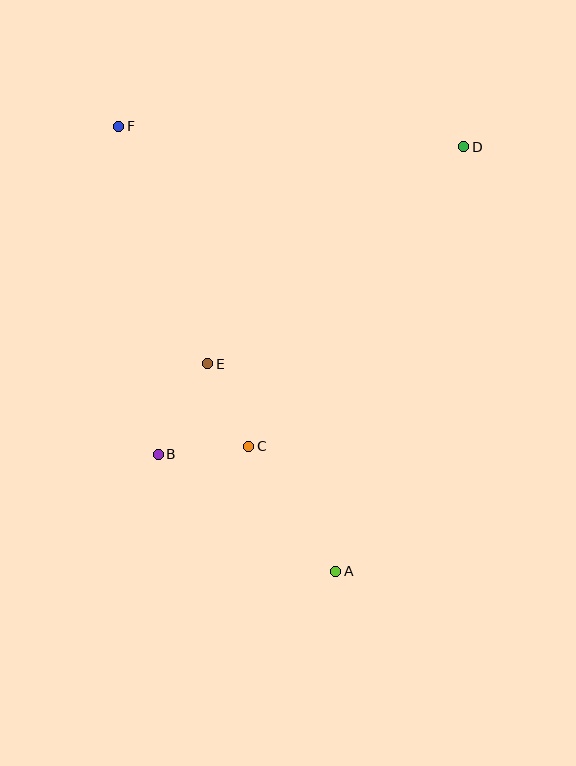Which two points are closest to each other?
Points B and C are closest to each other.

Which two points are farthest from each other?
Points A and F are farthest from each other.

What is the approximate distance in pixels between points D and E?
The distance between D and E is approximately 336 pixels.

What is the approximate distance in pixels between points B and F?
The distance between B and F is approximately 330 pixels.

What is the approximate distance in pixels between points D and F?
The distance between D and F is approximately 346 pixels.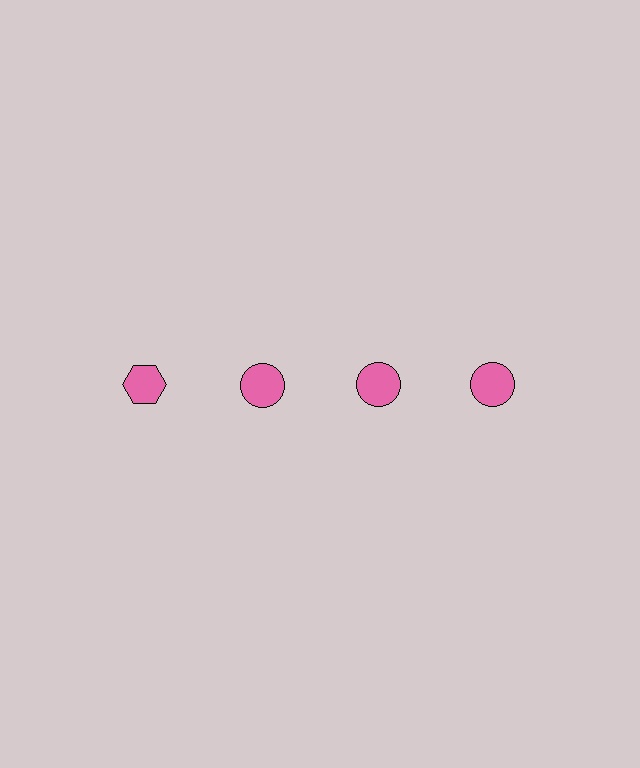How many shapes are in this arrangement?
There are 4 shapes arranged in a grid pattern.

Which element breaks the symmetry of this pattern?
The pink hexagon in the top row, leftmost column breaks the symmetry. All other shapes are pink circles.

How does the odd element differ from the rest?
It has a different shape: hexagon instead of circle.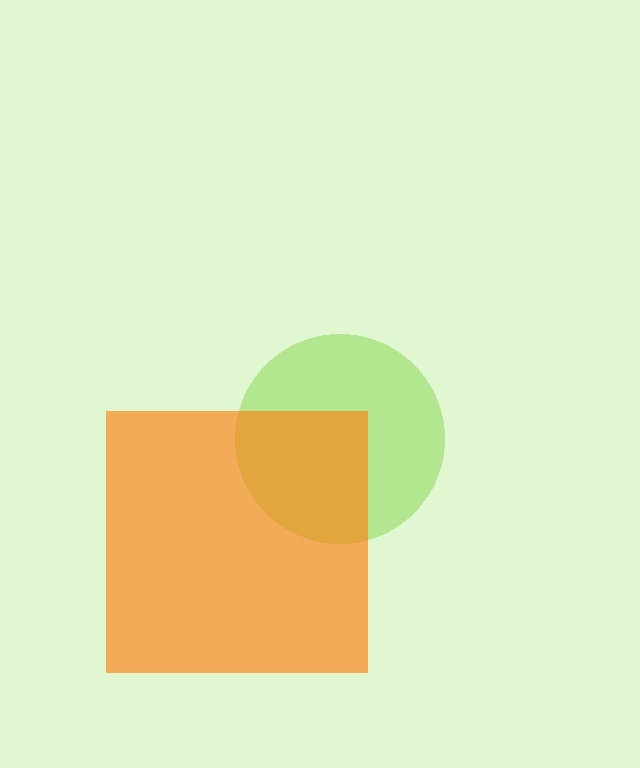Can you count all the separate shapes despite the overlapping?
Yes, there are 2 separate shapes.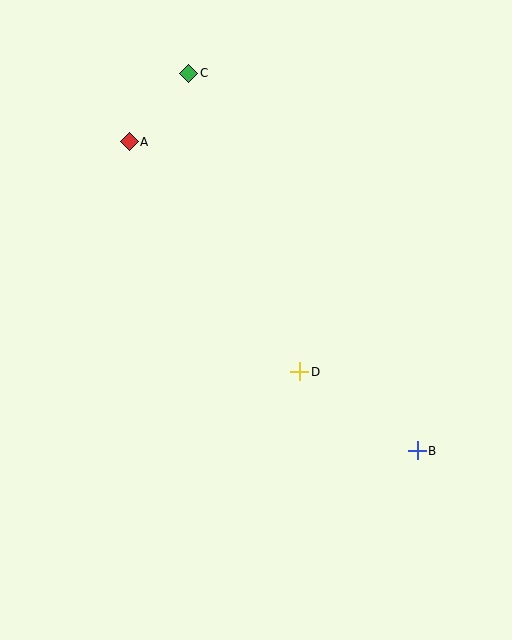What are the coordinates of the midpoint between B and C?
The midpoint between B and C is at (303, 262).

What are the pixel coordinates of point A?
Point A is at (129, 142).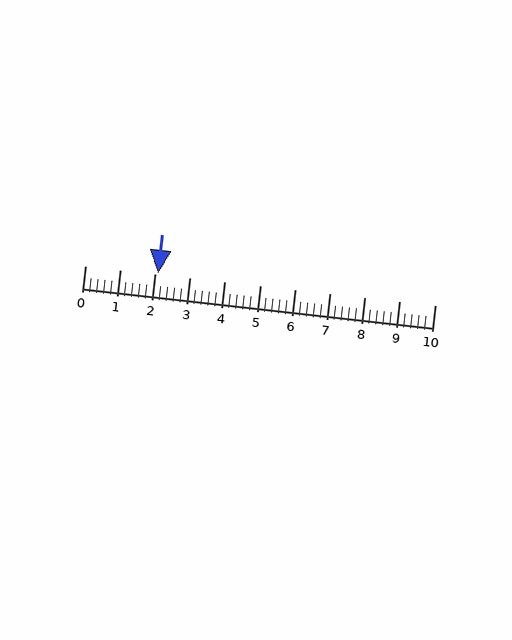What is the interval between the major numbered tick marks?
The major tick marks are spaced 1 units apart.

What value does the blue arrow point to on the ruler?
The blue arrow points to approximately 2.1.